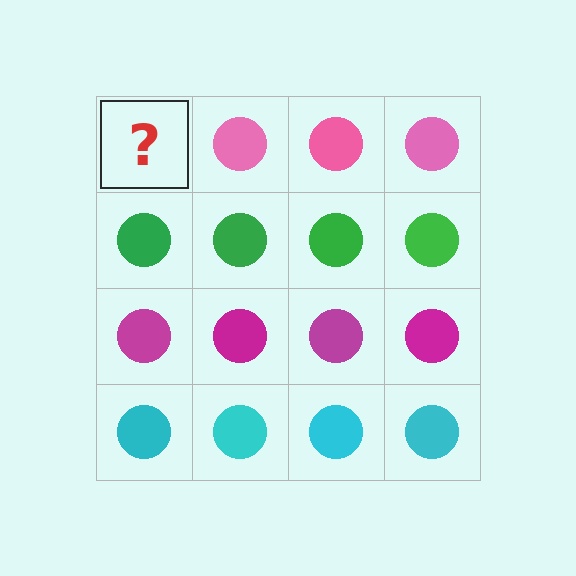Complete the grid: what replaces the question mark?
The question mark should be replaced with a pink circle.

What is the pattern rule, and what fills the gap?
The rule is that each row has a consistent color. The gap should be filled with a pink circle.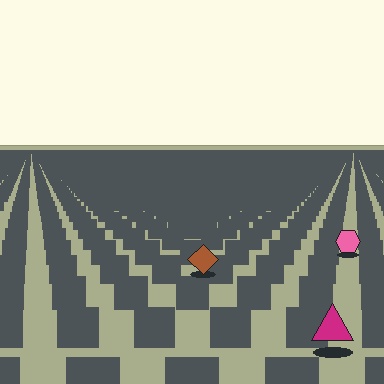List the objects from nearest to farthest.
From nearest to farthest: the magenta triangle, the brown diamond, the pink hexagon.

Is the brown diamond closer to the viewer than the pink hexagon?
Yes. The brown diamond is closer — you can tell from the texture gradient: the ground texture is coarser near it.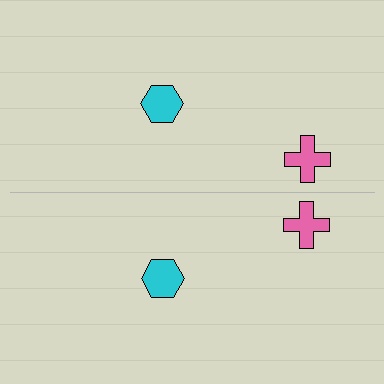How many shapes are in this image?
There are 4 shapes in this image.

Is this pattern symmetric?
Yes, this pattern has bilateral (reflection) symmetry.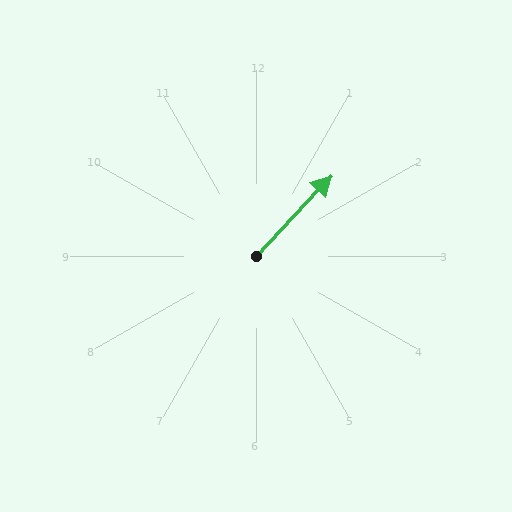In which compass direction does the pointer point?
Northeast.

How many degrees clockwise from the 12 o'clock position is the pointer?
Approximately 43 degrees.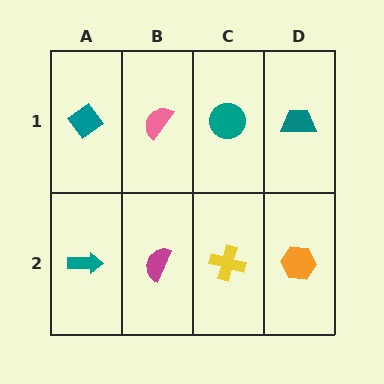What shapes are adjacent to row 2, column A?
A teal diamond (row 1, column A), a magenta semicircle (row 2, column B).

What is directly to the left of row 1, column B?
A teal diamond.